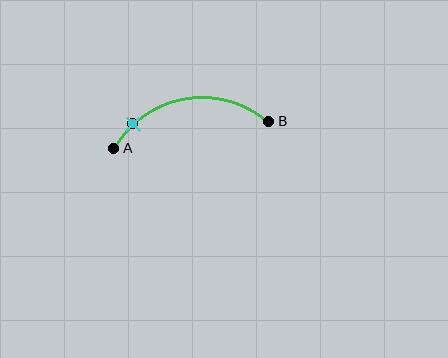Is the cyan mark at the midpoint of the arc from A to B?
No. The cyan mark lies on the arc but is closer to endpoint A. The arc midpoint would be at the point on the curve equidistant along the arc from both A and B.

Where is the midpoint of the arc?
The arc midpoint is the point on the curve farthest from the straight line joining A and B. It sits above that line.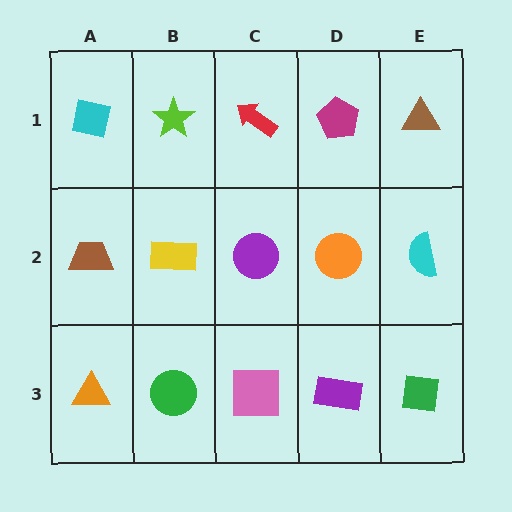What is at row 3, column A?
An orange triangle.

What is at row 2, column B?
A yellow rectangle.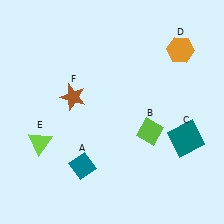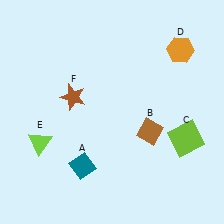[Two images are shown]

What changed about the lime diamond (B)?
In Image 1, B is lime. In Image 2, it changed to brown.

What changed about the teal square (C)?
In Image 1, C is teal. In Image 2, it changed to lime.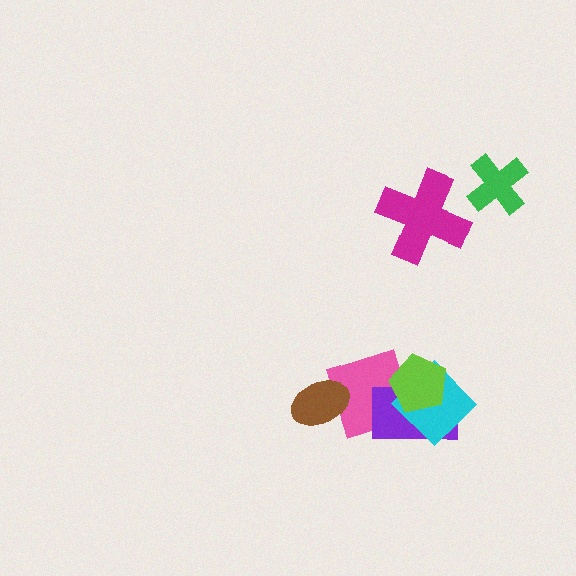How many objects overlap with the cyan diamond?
3 objects overlap with the cyan diamond.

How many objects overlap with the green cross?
0 objects overlap with the green cross.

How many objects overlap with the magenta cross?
0 objects overlap with the magenta cross.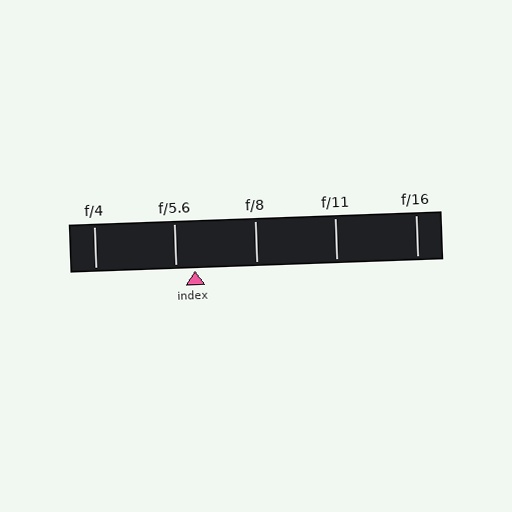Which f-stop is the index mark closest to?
The index mark is closest to f/5.6.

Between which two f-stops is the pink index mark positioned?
The index mark is between f/5.6 and f/8.